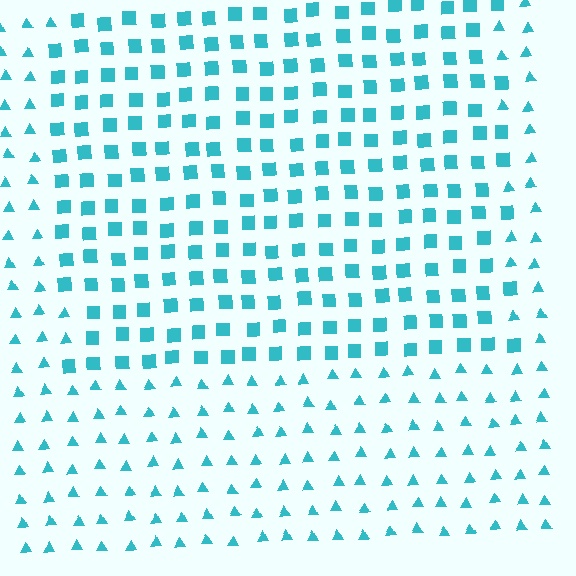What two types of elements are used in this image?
The image uses squares inside the rectangle region and triangles outside it.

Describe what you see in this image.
The image is filled with small cyan elements arranged in a uniform grid. A rectangle-shaped region contains squares, while the surrounding area contains triangles. The boundary is defined purely by the change in element shape.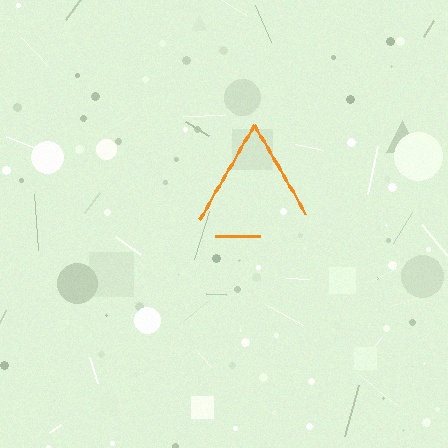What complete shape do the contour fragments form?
The contour fragments form a triangle.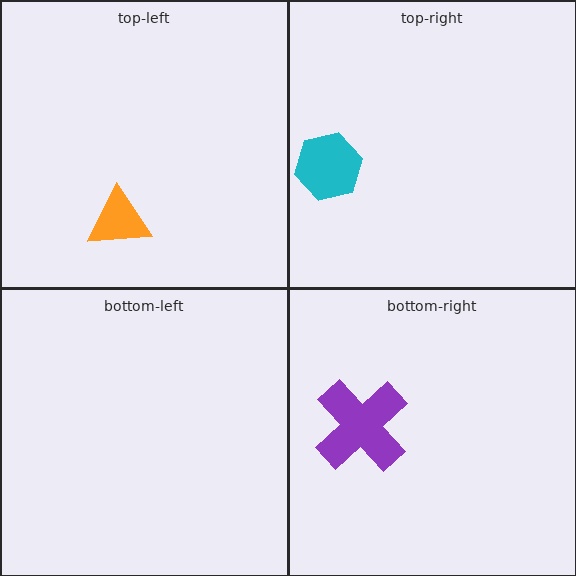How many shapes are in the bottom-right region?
1.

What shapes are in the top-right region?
The cyan hexagon.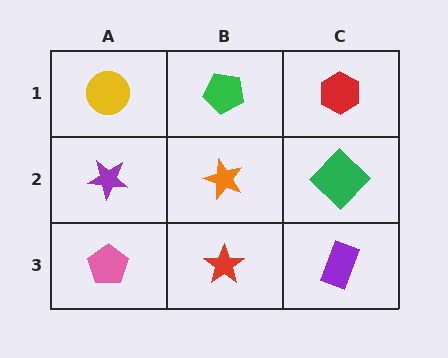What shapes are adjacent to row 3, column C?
A green diamond (row 2, column C), a red star (row 3, column B).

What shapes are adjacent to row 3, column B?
An orange star (row 2, column B), a pink pentagon (row 3, column A), a purple rectangle (row 3, column C).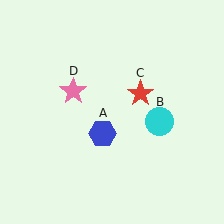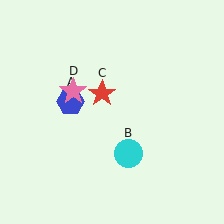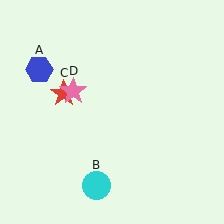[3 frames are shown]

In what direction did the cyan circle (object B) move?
The cyan circle (object B) moved down and to the left.